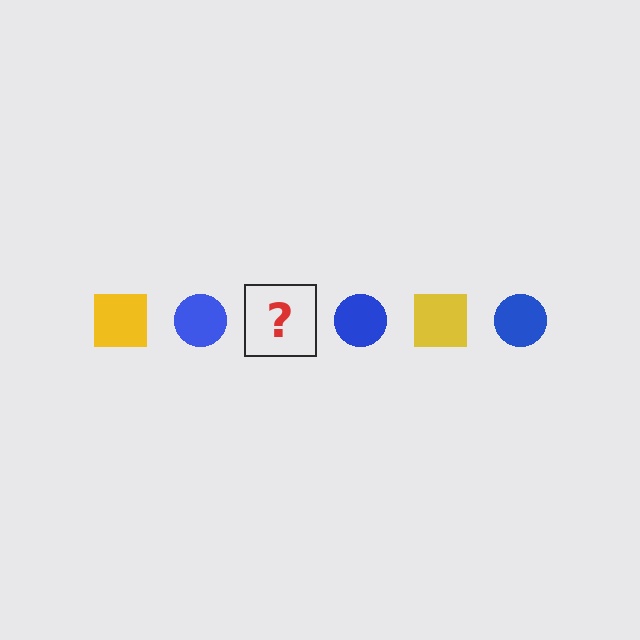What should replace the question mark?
The question mark should be replaced with a yellow square.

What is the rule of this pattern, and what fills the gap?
The rule is that the pattern alternates between yellow square and blue circle. The gap should be filled with a yellow square.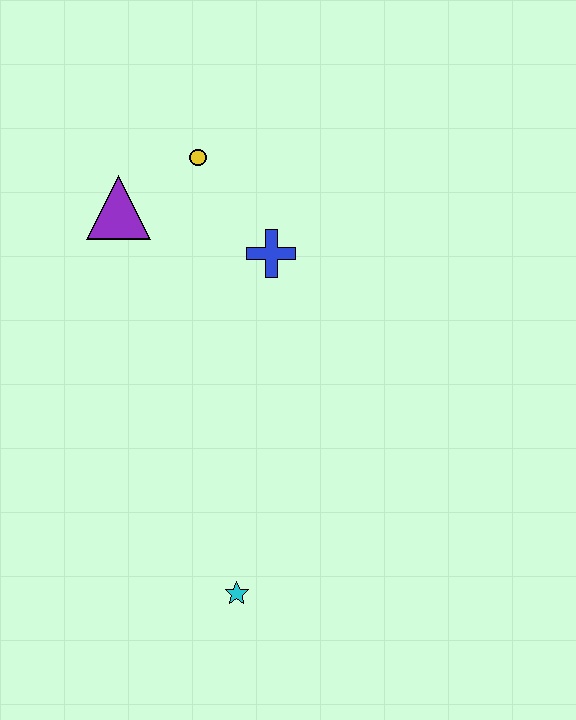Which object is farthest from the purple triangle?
The cyan star is farthest from the purple triangle.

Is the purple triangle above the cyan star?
Yes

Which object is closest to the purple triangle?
The yellow circle is closest to the purple triangle.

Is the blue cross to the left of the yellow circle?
No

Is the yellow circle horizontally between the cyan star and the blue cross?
No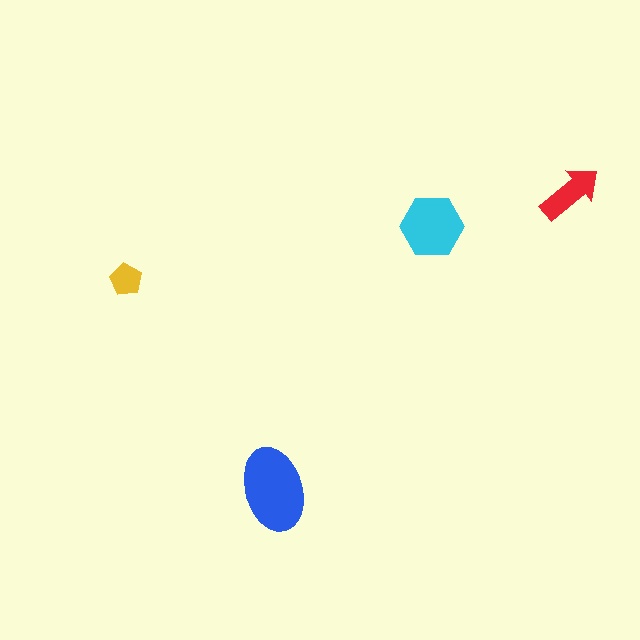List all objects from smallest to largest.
The yellow pentagon, the red arrow, the cyan hexagon, the blue ellipse.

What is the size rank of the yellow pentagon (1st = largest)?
4th.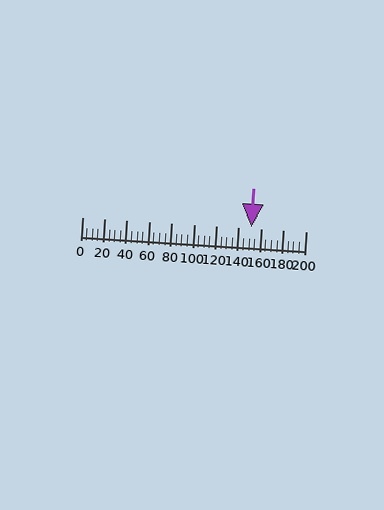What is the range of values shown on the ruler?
The ruler shows values from 0 to 200.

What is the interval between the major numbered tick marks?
The major tick marks are spaced 20 units apart.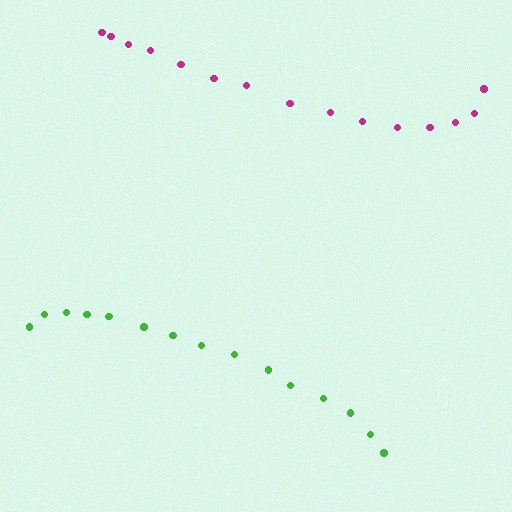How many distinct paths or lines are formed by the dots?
There are 2 distinct paths.